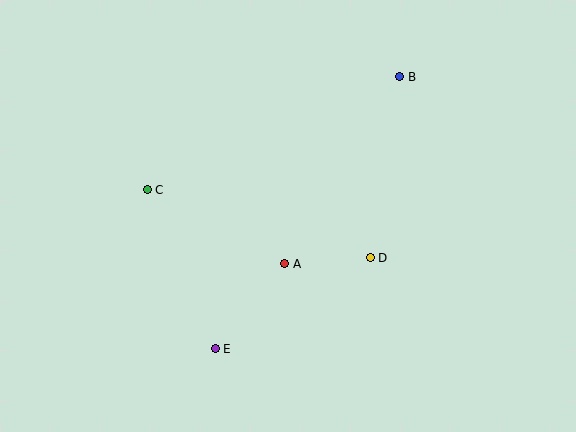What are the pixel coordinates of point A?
Point A is at (285, 264).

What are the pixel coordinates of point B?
Point B is at (400, 77).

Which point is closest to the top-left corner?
Point C is closest to the top-left corner.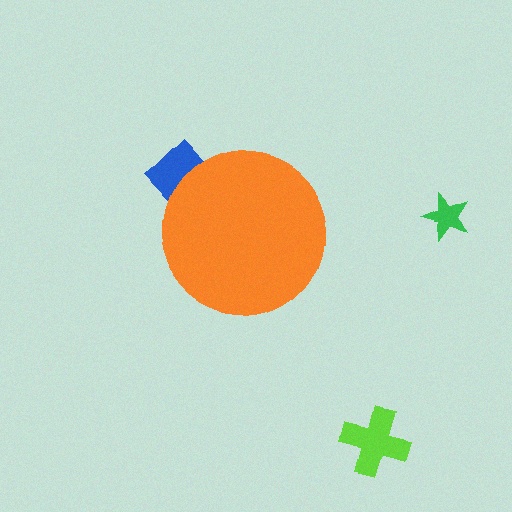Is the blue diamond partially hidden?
Yes, the blue diamond is partially hidden behind the orange circle.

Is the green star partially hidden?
No, the green star is fully visible.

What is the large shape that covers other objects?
An orange circle.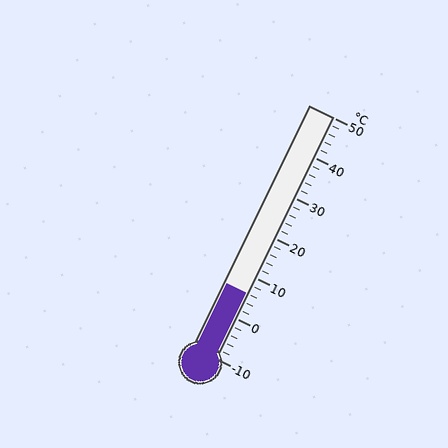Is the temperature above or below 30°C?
The temperature is below 30°C.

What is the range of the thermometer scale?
The thermometer scale ranges from -10°C to 50°C.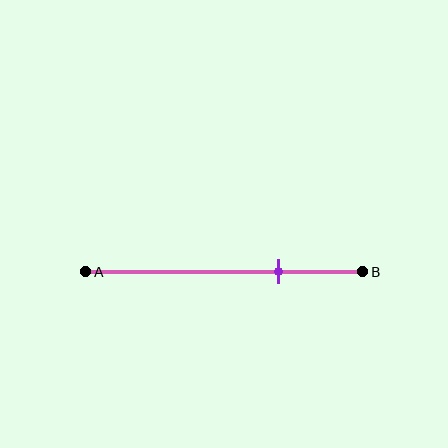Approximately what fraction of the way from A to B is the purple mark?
The purple mark is approximately 70% of the way from A to B.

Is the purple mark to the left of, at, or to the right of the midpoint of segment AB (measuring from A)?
The purple mark is to the right of the midpoint of segment AB.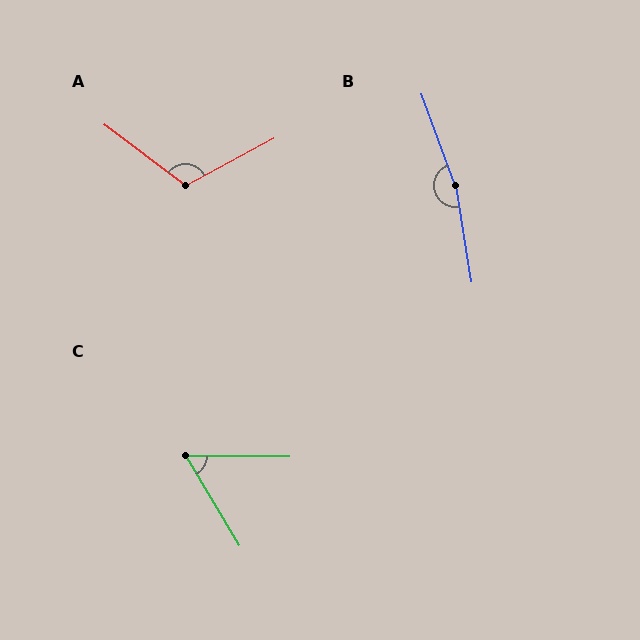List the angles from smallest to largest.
C (59°), A (115°), B (169°).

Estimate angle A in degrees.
Approximately 115 degrees.